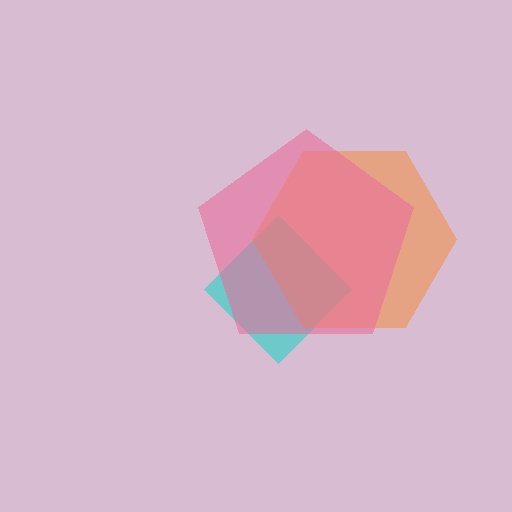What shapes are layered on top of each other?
The layered shapes are: a cyan diamond, an orange hexagon, a pink pentagon.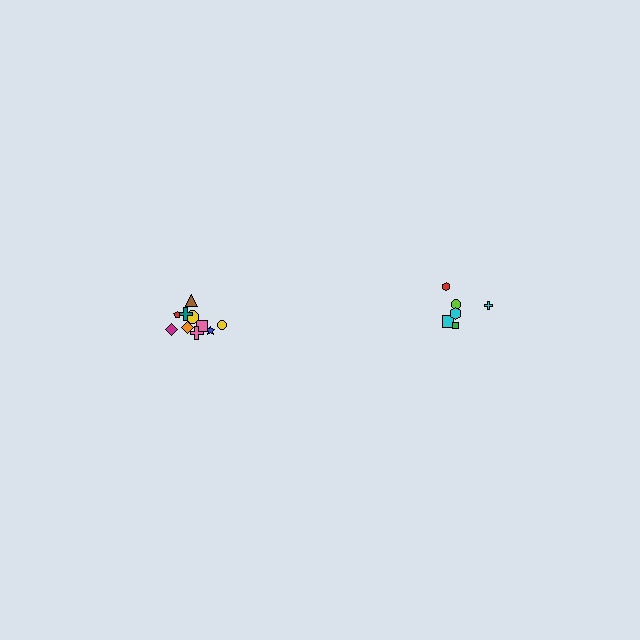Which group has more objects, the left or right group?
The left group.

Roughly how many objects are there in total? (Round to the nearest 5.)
Roughly 15 objects in total.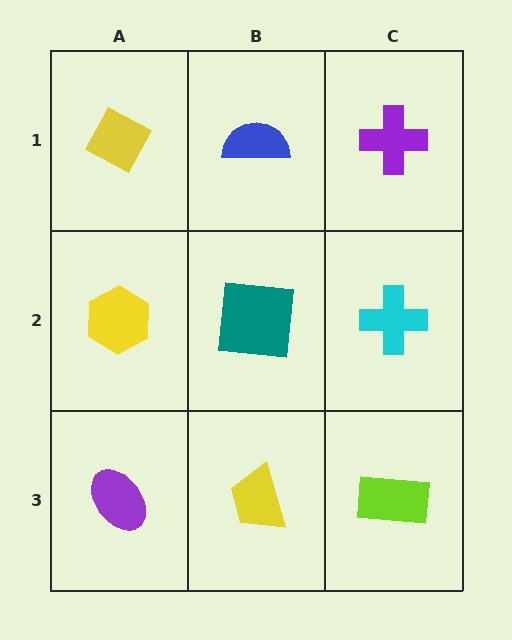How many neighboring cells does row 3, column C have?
2.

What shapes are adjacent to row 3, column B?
A teal square (row 2, column B), a purple ellipse (row 3, column A), a lime rectangle (row 3, column C).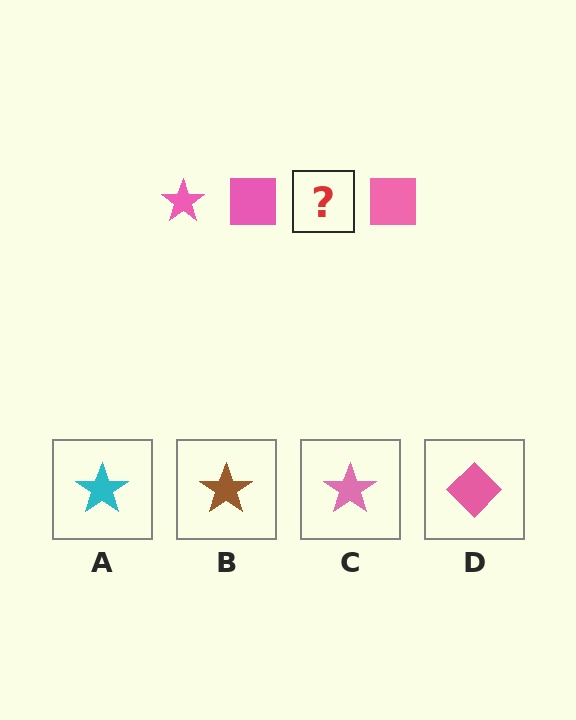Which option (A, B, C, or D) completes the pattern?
C.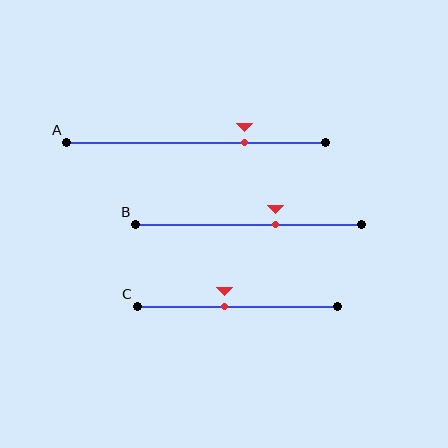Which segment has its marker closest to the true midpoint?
Segment C has its marker closest to the true midpoint.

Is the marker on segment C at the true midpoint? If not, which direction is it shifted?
No, the marker on segment C is shifted to the left by about 6% of the segment length.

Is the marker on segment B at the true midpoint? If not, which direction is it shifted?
No, the marker on segment B is shifted to the right by about 12% of the segment length.